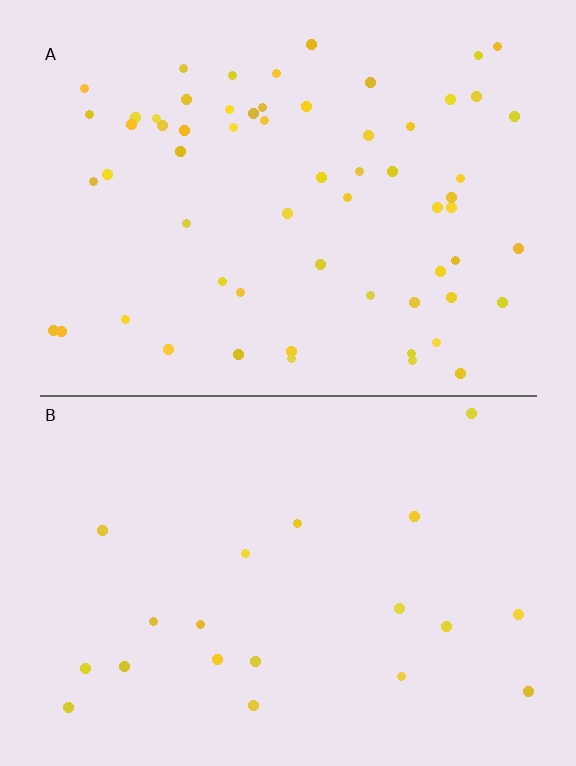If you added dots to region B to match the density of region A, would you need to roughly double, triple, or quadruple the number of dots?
Approximately triple.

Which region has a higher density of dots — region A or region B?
A (the top).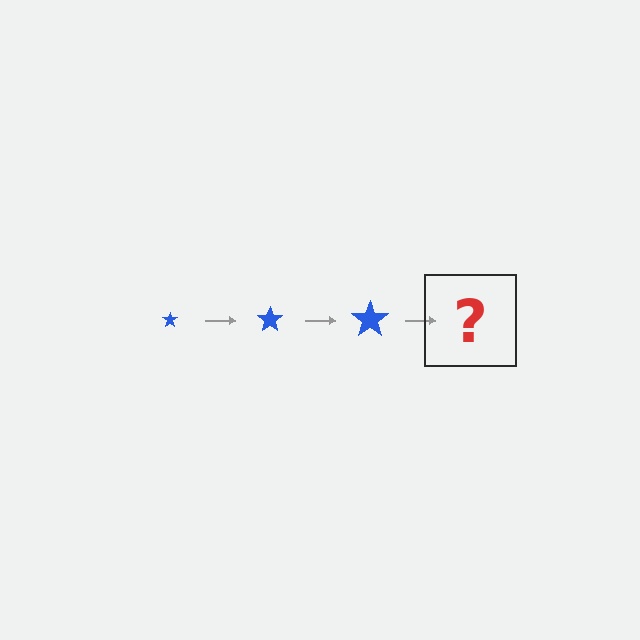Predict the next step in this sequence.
The next step is a blue star, larger than the previous one.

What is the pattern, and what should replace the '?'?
The pattern is that the star gets progressively larger each step. The '?' should be a blue star, larger than the previous one.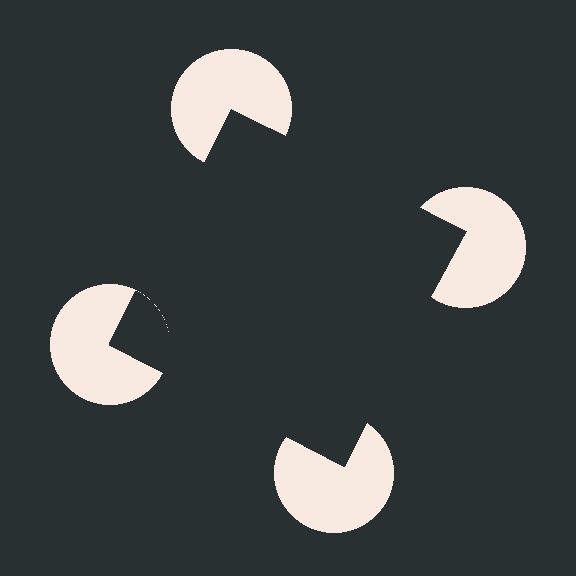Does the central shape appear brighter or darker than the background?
It typically appears slightly darker than the background, even though no actual brightness change is drawn.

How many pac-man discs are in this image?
There are 4 — one at each vertex of the illusory square.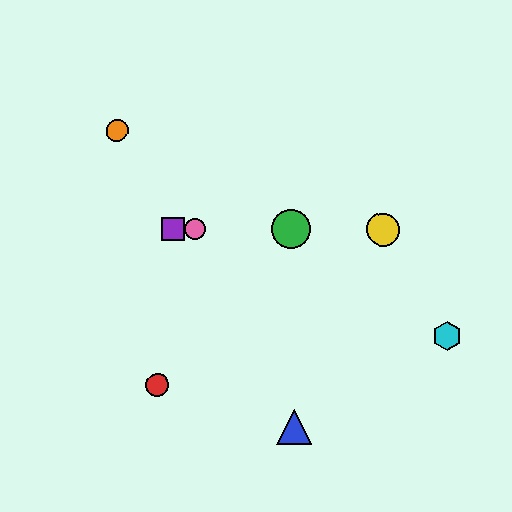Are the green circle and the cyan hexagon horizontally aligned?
No, the green circle is at y≈229 and the cyan hexagon is at y≈336.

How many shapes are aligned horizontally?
4 shapes (the green circle, the yellow circle, the purple square, the pink circle) are aligned horizontally.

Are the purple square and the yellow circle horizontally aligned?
Yes, both are at y≈229.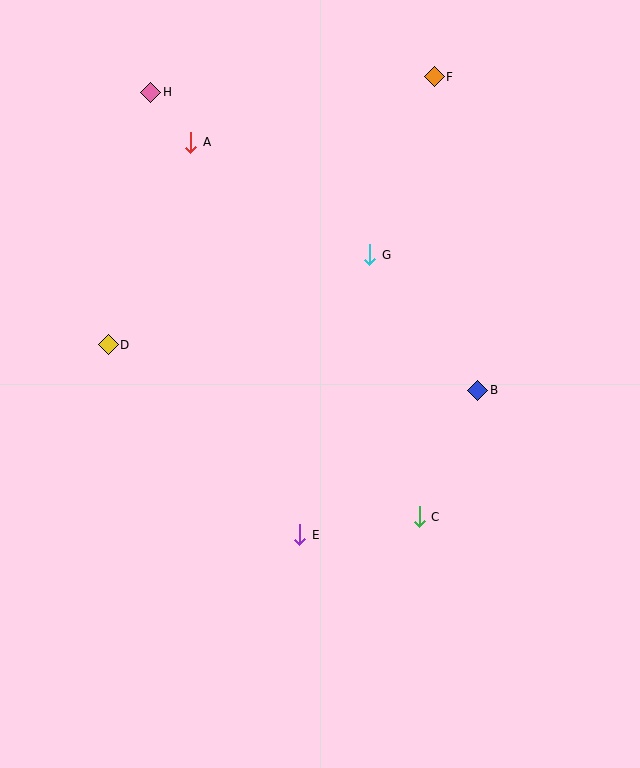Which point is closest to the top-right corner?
Point F is closest to the top-right corner.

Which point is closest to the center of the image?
Point G at (370, 255) is closest to the center.